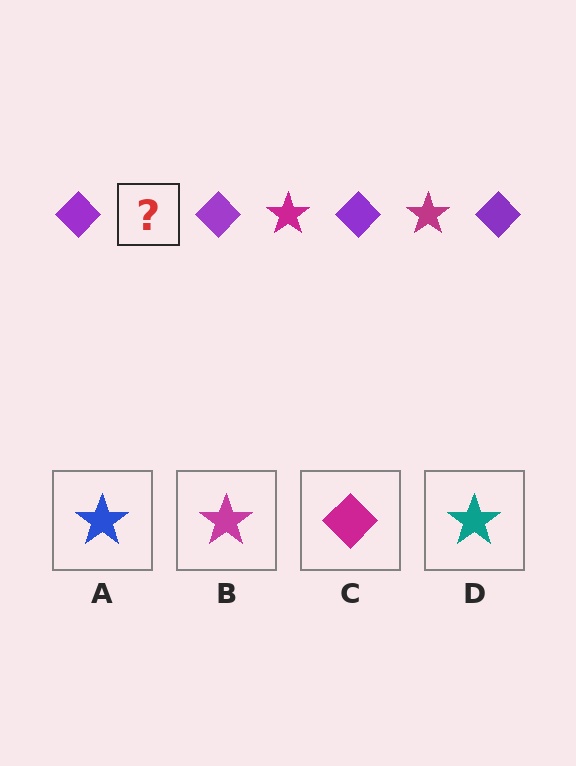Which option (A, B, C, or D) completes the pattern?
B.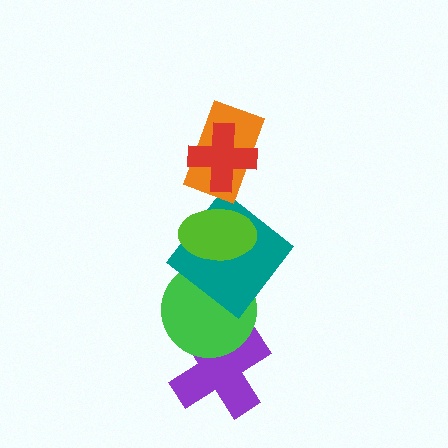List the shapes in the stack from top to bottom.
From top to bottom: the red cross, the orange rectangle, the lime ellipse, the teal diamond, the green circle, the purple cross.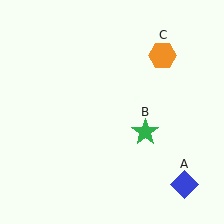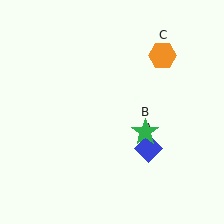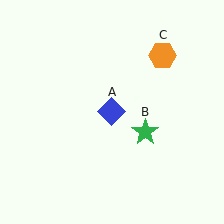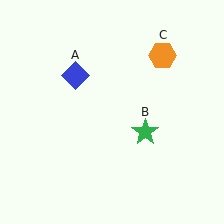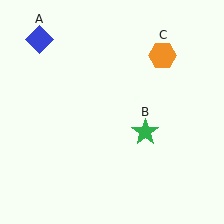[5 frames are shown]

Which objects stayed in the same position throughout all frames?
Green star (object B) and orange hexagon (object C) remained stationary.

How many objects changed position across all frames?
1 object changed position: blue diamond (object A).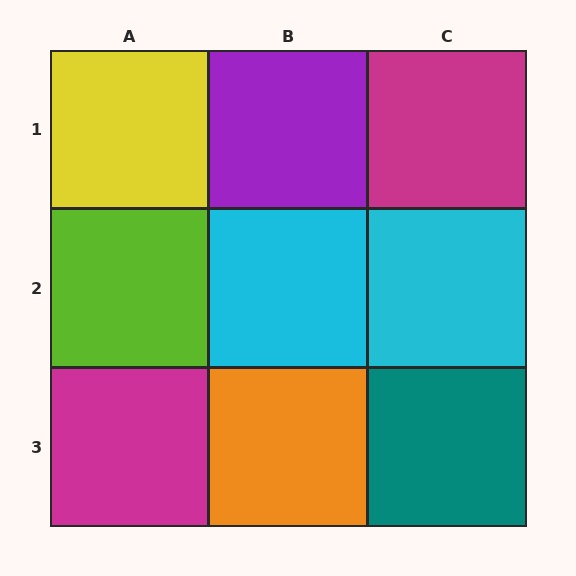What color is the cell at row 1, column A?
Yellow.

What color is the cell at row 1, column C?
Magenta.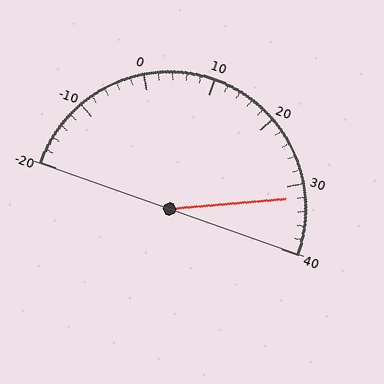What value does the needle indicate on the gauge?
The needle indicates approximately 32.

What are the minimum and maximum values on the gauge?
The gauge ranges from -20 to 40.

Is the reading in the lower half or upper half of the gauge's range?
The reading is in the upper half of the range (-20 to 40).